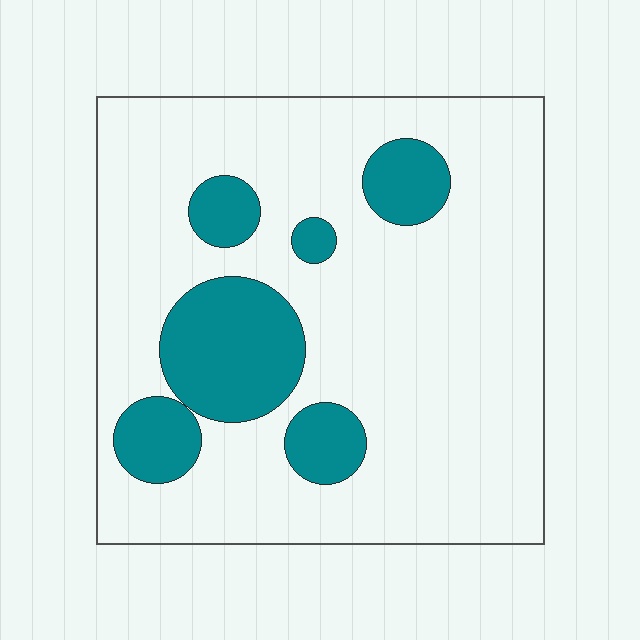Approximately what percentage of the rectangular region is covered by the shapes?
Approximately 20%.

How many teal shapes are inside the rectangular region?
6.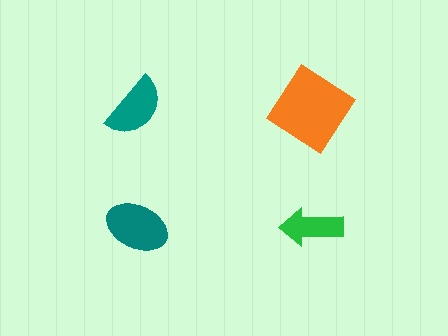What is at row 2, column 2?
A green arrow.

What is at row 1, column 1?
A teal semicircle.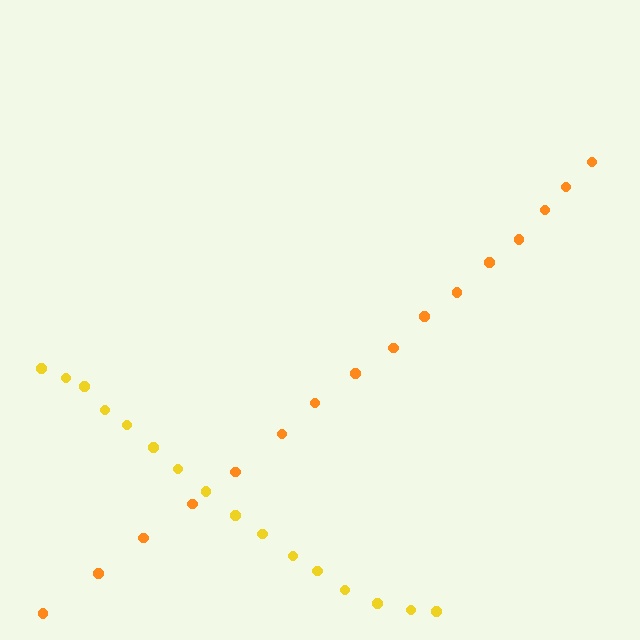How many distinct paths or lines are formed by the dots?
There are 2 distinct paths.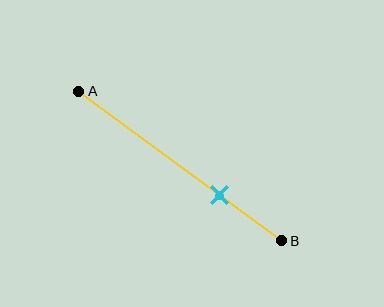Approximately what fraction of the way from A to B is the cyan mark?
The cyan mark is approximately 70% of the way from A to B.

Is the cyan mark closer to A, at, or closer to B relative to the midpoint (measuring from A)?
The cyan mark is closer to point B than the midpoint of segment AB.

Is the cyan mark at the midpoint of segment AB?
No, the mark is at about 70% from A, not at the 50% midpoint.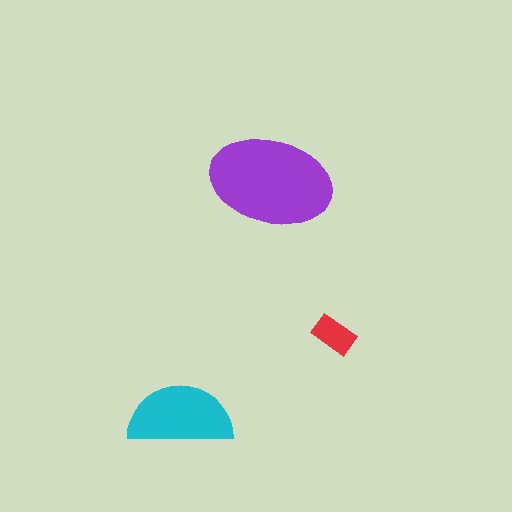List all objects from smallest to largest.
The red rectangle, the cyan semicircle, the purple ellipse.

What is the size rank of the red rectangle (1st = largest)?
3rd.